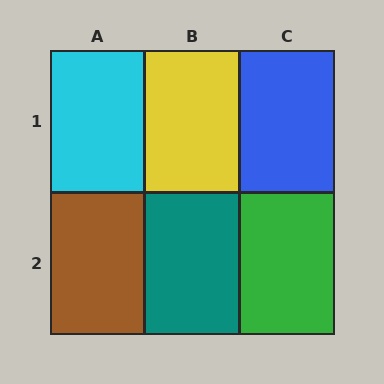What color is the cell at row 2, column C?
Green.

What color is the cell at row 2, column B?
Teal.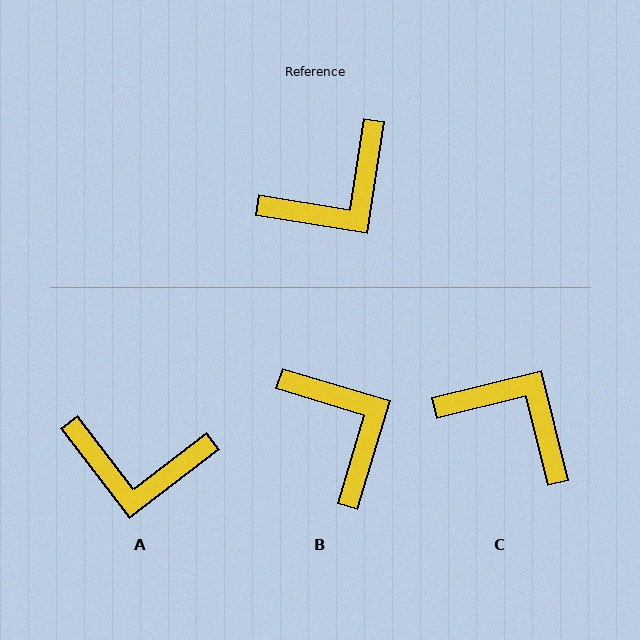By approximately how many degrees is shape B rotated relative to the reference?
Approximately 82 degrees counter-clockwise.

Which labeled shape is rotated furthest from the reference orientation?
C, about 113 degrees away.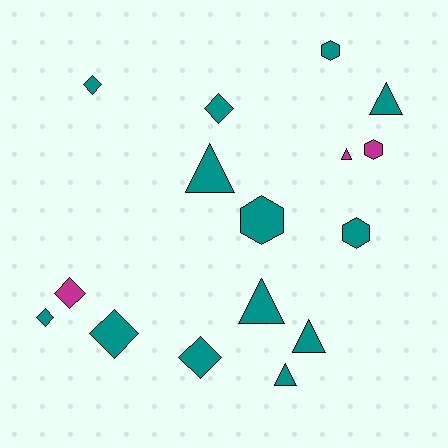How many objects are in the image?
There are 16 objects.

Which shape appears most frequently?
Triangle, with 6 objects.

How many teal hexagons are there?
There are 3 teal hexagons.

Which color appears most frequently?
Teal, with 13 objects.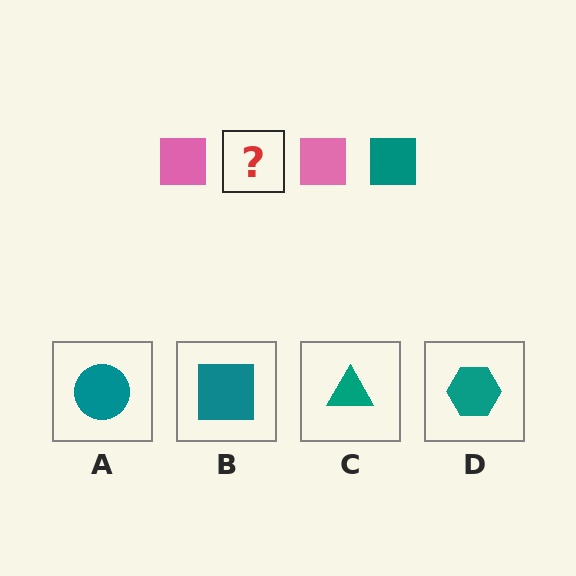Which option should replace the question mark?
Option B.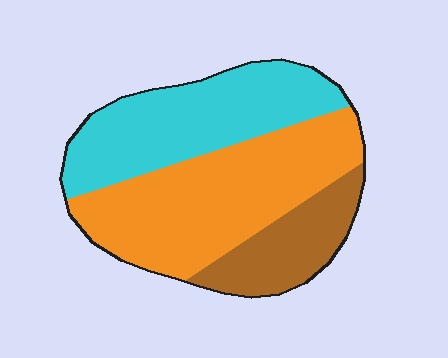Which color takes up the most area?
Orange, at roughly 45%.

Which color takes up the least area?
Brown, at roughly 20%.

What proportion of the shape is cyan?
Cyan takes up about three eighths (3/8) of the shape.